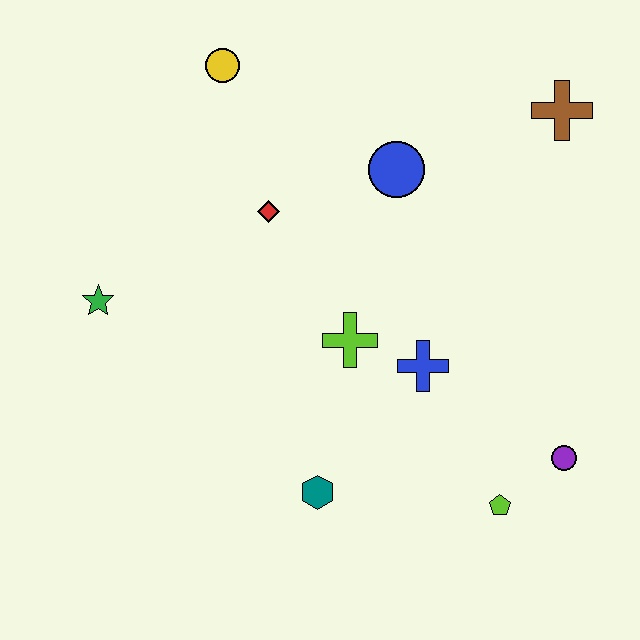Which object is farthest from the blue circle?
The lime pentagon is farthest from the blue circle.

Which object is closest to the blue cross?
The lime cross is closest to the blue cross.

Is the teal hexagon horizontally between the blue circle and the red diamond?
Yes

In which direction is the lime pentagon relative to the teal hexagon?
The lime pentagon is to the right of the teal hexagon.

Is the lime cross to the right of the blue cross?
No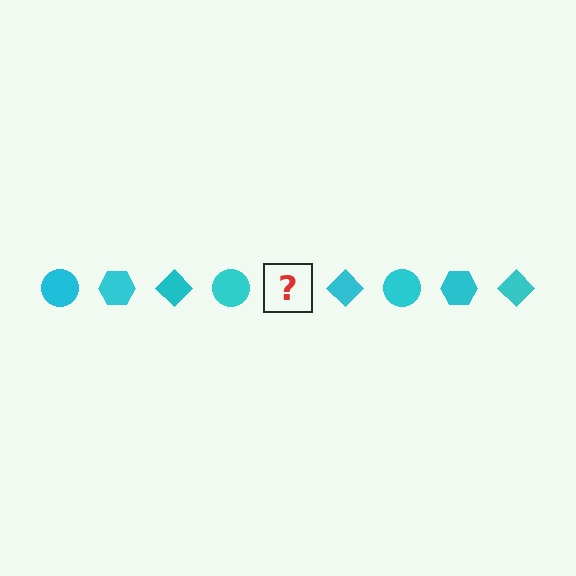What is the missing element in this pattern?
The missing element is a cyan hexagon.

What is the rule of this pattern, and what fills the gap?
The rule is that the pattern cycles through circle, hexagon, diamond shapes in cyan. The gap should be filled with a cyan hexagon.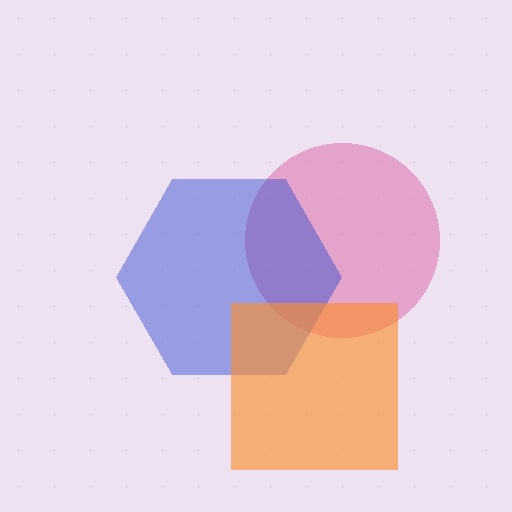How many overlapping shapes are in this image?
There are 3 overlapping shapes in the image.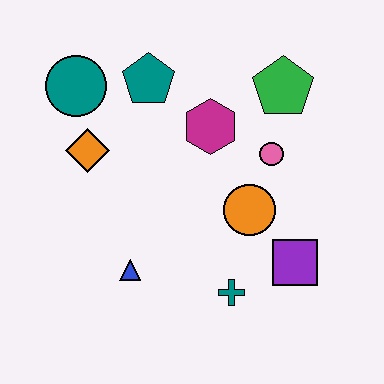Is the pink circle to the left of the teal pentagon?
No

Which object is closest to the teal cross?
The purple square is closest to the teal cross.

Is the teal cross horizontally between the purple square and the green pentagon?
No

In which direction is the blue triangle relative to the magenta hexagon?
The blue triangle is below the magenta hexagon.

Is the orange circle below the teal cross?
No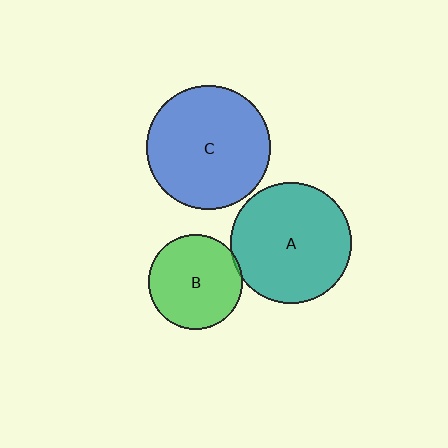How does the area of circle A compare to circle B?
Approximately 1.6 times.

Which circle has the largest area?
Circle C (blue).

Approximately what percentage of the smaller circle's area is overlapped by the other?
Approximately 5%.